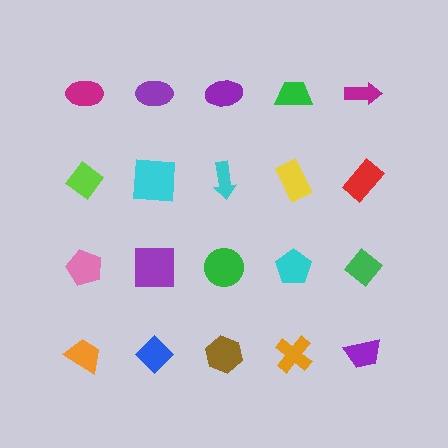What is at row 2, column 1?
A lime diamond.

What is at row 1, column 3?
A purple ellipse.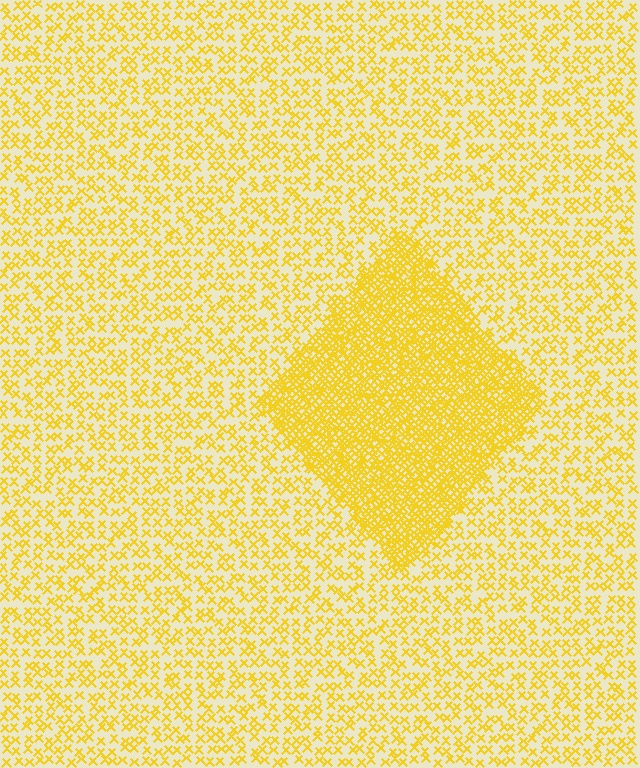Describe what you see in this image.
The image contains small yellow elements arranged at two different densities. A diamond-shaped region is visible where the elements are more densely packed than the surrounding area.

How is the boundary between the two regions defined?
The boundary is defined by a change in element density (approximately 2.7x ratio). All elements are the same color, size, and shape.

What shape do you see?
I see a diamond.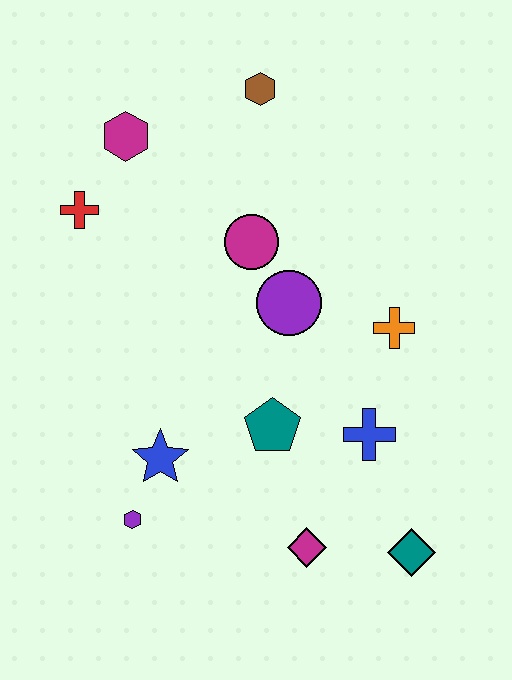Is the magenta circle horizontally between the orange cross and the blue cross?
No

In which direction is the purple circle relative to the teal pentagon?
The purple circle is above the teal pentagon.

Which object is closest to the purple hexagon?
The blue star is closest to the purple hexagon.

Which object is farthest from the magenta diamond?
The brown hexagon is farthest from the magenta diamond.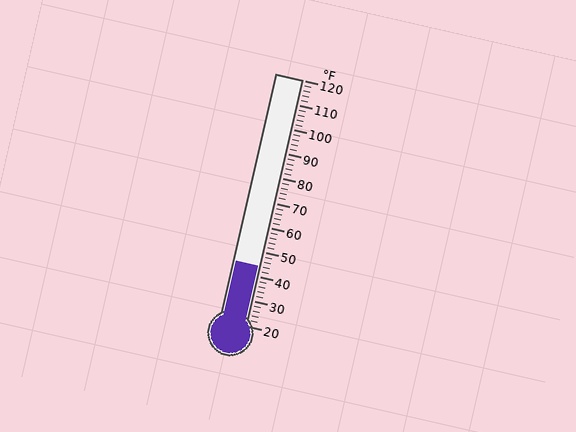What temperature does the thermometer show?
The thermometer shows approximately 44°F.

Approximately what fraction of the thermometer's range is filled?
The thermometer is filled to approximately 25% of its range.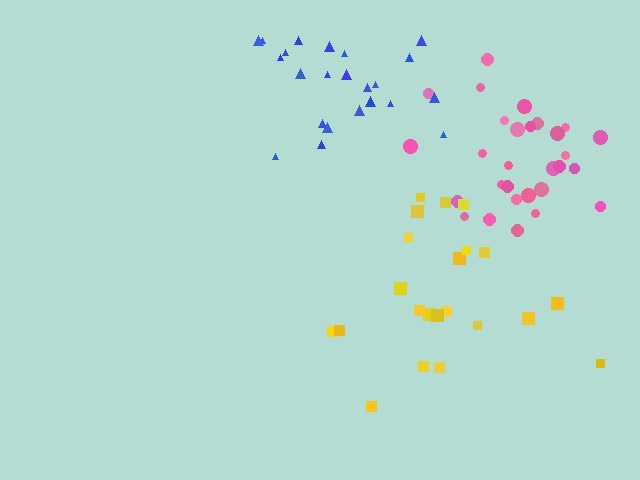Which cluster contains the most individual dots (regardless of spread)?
Pink (29).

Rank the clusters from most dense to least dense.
pink, blue, yellow.